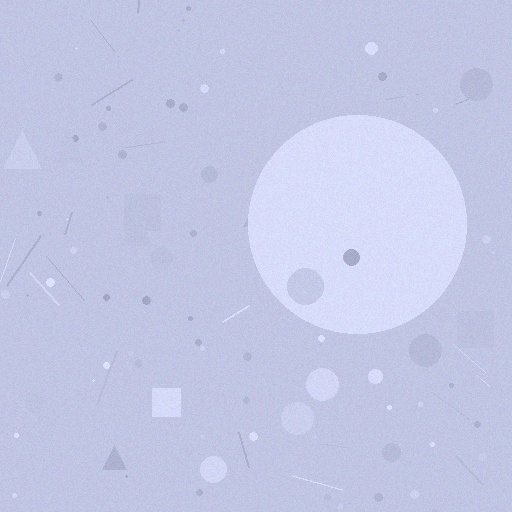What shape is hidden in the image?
A circle is hidden in the image.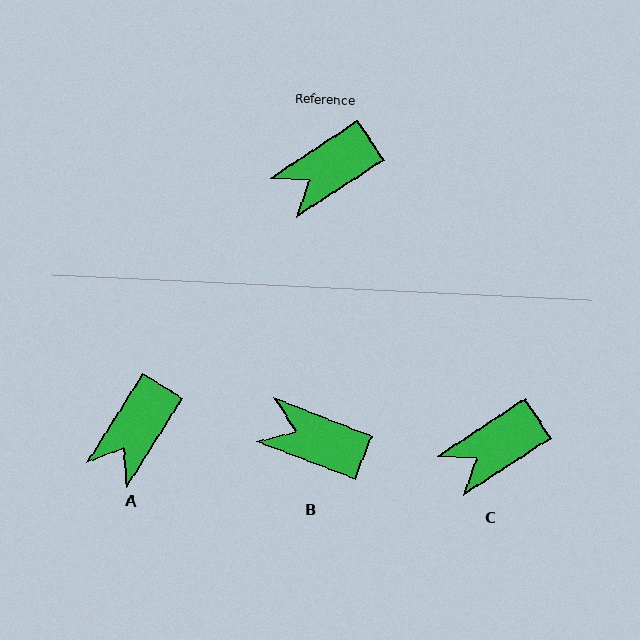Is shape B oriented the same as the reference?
No, it is off by about 54 degrees.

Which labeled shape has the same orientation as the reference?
C.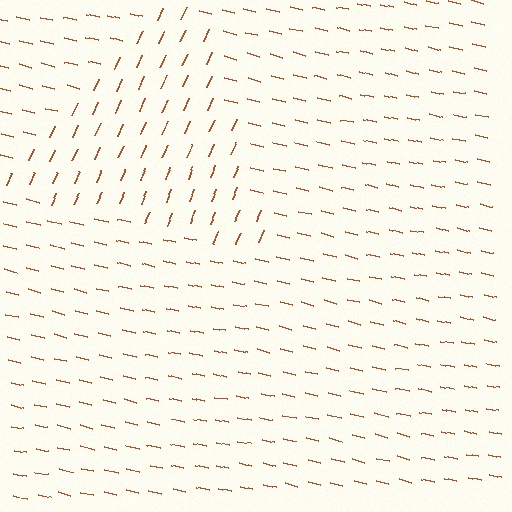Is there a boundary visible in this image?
Yes, there is a texture boundary formed by a change in line orientation.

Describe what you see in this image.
The image is filled with small brown line segments. A triangle region in the image has lines oriented differently from the surrounding lines, creating a visible texture boundary.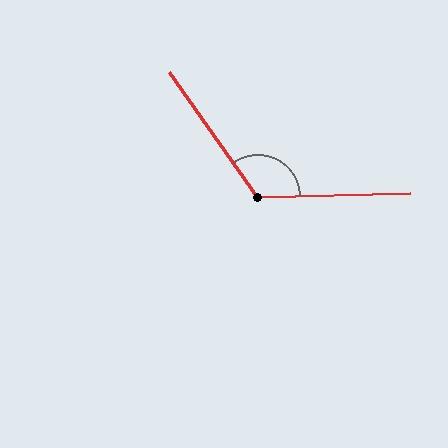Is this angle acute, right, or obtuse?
It is obtuse.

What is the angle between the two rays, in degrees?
Approximately 124 degrees.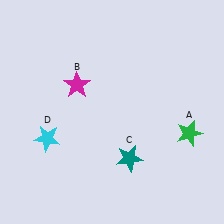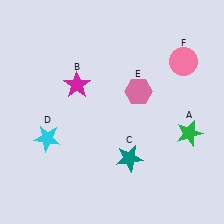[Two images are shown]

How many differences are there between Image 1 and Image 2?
There are 2 differences between the two images.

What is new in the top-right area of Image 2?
A pink hexagon (E) was added in the top-right area of Image 2.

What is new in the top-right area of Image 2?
A pink circle (F) was added in the top-right area of Image 2.